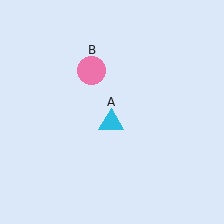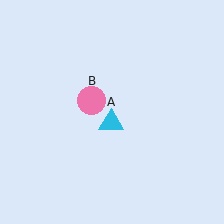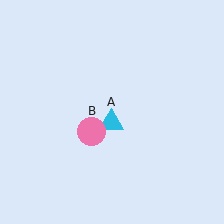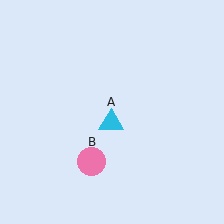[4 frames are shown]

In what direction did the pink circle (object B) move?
The pink circle (object B) moved down.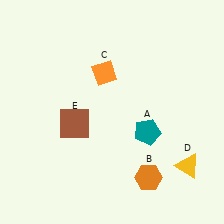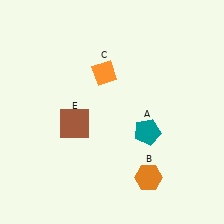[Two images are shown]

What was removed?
The yellow triangle (D) was removed in Image 2.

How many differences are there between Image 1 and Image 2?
There is 1 difference between the two images.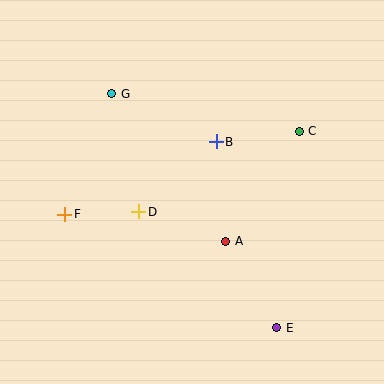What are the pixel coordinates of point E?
Point E is at (277, 328).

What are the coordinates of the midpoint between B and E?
The midpoint between B and E is at (247, 235).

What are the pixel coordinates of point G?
Point G is at (112, 94).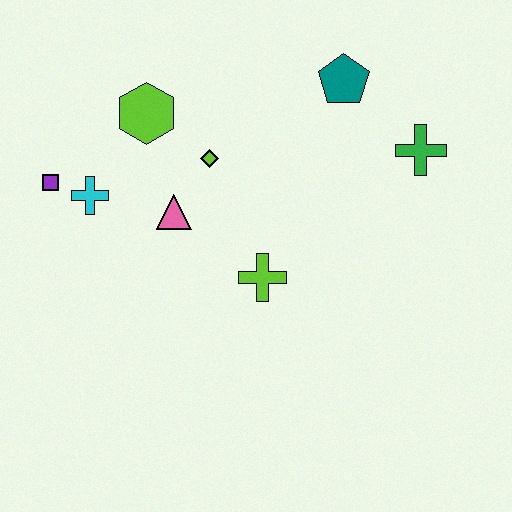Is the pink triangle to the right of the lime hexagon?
Yes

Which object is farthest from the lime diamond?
The green cross is farthest from the lime diamond.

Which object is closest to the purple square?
The cyan cross is closest to the purple square.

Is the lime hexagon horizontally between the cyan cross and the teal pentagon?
Yes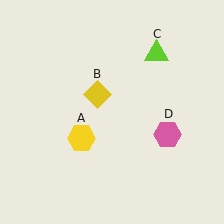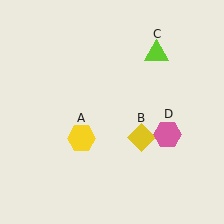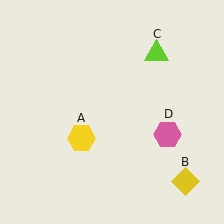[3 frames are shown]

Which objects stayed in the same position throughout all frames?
Yellow hexagon (object A) and lime triangle (object C) and pink hexagon (object D) remained stationary.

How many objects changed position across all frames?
1 object changed position: yellow diamond (object B).